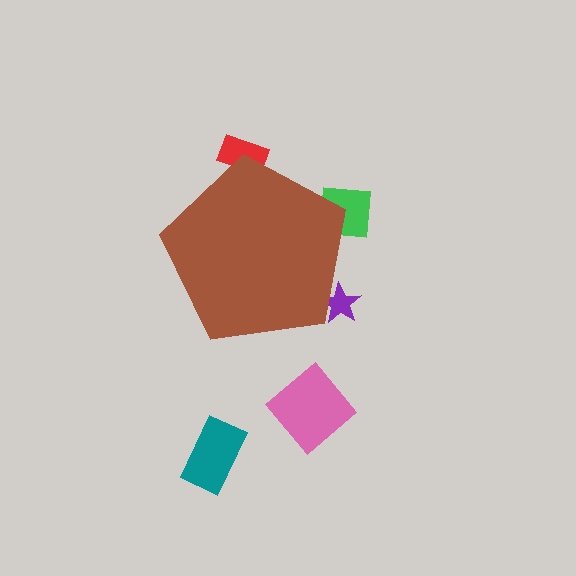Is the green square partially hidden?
Yes, the green square is partially hidden behind the brown pentagon.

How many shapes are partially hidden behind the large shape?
3 shapes are partially hidden.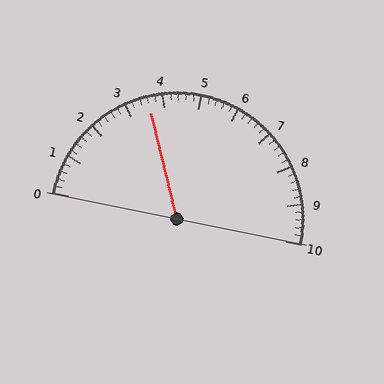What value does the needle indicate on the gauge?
The needle indicates approximately 3.6.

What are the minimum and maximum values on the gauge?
The gauge ranges from 0 to 10.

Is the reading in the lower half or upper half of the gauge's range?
The reading is in the lower half of the range (0 to 10).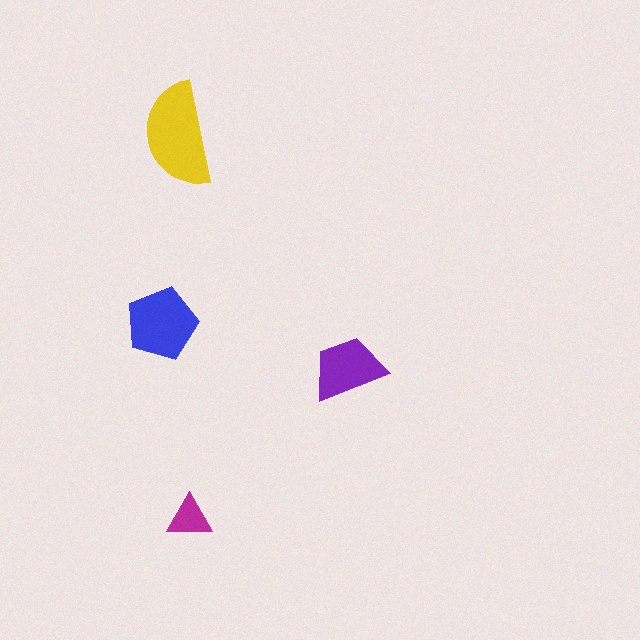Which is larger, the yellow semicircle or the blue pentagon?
The yellow semicircle.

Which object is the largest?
The yellow semicircle.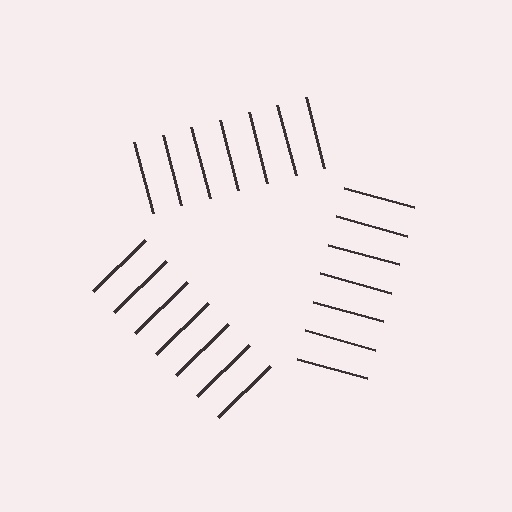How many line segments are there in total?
21 — 7 along each of the 3 edges.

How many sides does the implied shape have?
3 sides — the line-ends trace a triangle.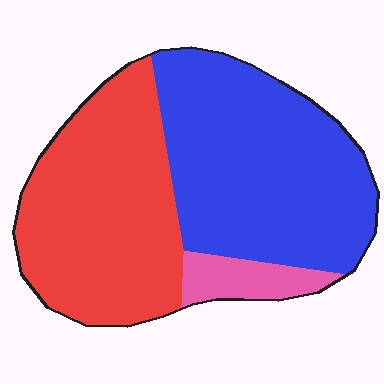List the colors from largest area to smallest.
From largest to smallest: blue, red, pink.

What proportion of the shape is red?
Red covers around 45% of the shape.